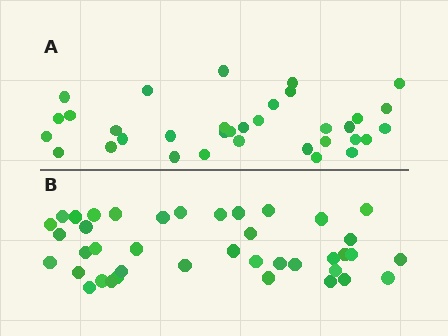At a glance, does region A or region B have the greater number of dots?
Region B (the bottom region) has more dots.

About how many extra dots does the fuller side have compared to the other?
Region B has about 6 more dots than region A.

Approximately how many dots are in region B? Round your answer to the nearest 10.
About 40 dots.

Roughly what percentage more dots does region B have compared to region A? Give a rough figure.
About 20% more.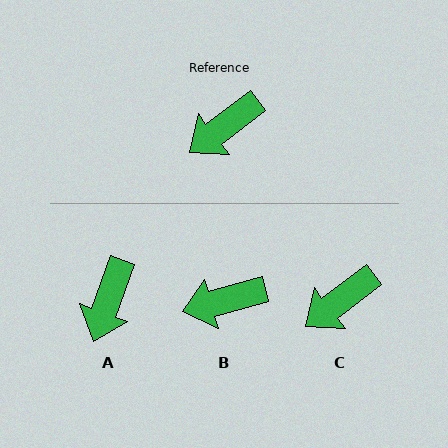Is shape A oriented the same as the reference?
No, it is off by about 33 degrees.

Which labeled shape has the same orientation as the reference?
C.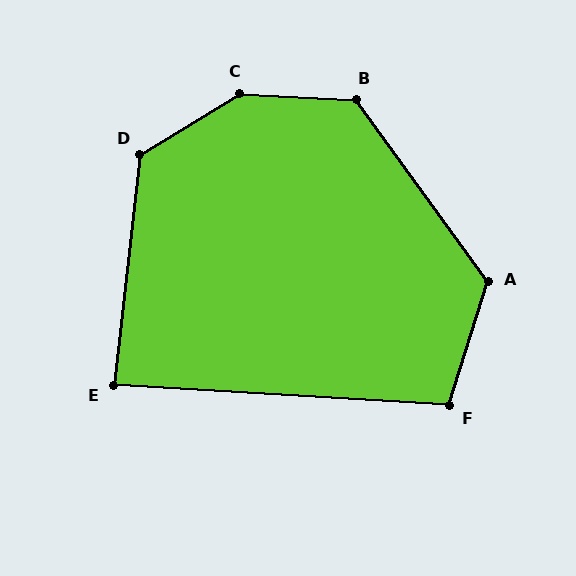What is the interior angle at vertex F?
Approximately 104 degrees (obtuse).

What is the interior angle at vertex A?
Approximately 127 degrees (obtuse).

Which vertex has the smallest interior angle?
E, at approximately 87 degrees.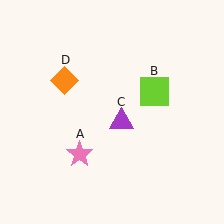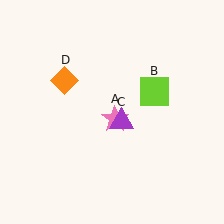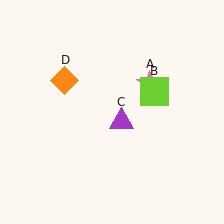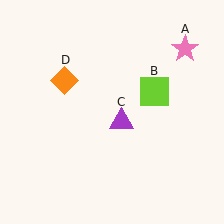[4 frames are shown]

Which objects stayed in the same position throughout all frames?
Lime square (object B) and purple triangle (object C) and orange diamond (object D) remained stationary.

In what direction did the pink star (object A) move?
The pink star (object A) moved up and to the right.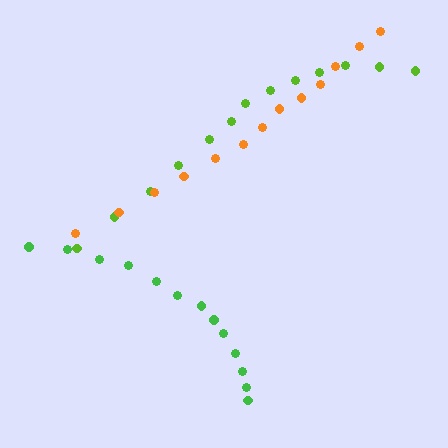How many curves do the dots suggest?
There are 3 distinct paths.